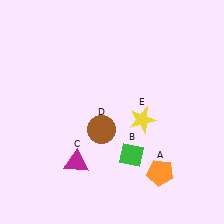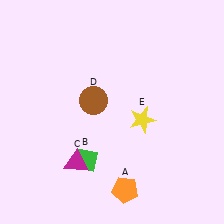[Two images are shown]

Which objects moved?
The objects that moved are: the orange pentagon (A), the green diamond (B), the brown circle (D).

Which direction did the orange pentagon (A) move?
The orange pentagon (A) moved left.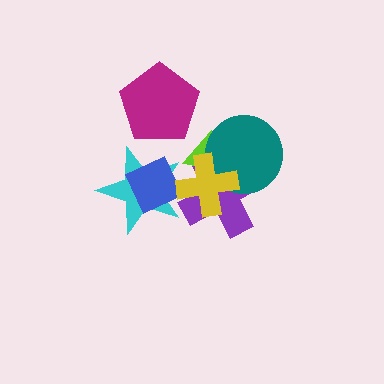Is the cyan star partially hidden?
Yes, it is partially covered by another shape.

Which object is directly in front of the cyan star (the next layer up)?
The blue diamond is directly in front of the cyan star.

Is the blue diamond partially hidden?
Yes, it is partially covered by another shape.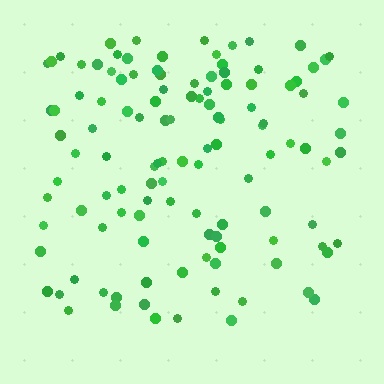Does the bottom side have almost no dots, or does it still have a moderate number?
Still a moderate number, just noticeably fewer than the top.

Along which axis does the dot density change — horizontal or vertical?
Vertical.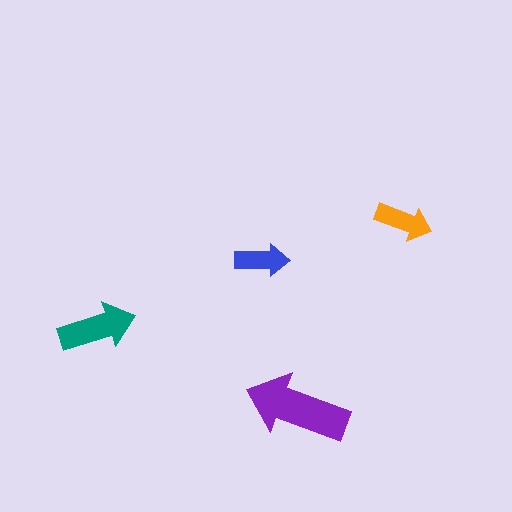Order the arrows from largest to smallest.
the purple one, the teal one, the orange one, the blue one.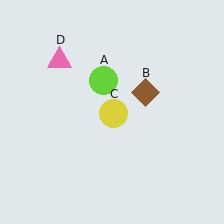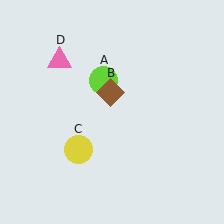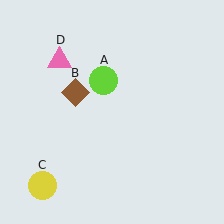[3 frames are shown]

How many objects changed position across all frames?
2 objects changed position: brown diamond (object B), yellow circle (object C).